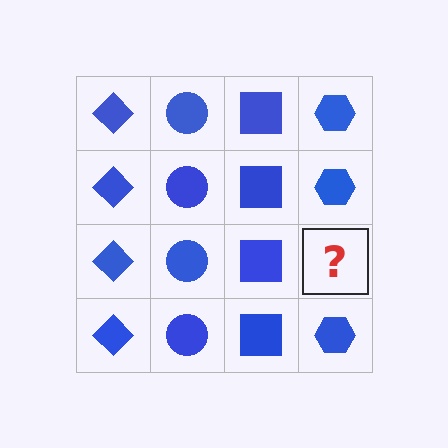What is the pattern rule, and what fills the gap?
The rule is that each column has a consistent shape. The gap should be filled with a blue hexagon.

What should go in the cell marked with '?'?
The missing cell should contain a blue hexagon.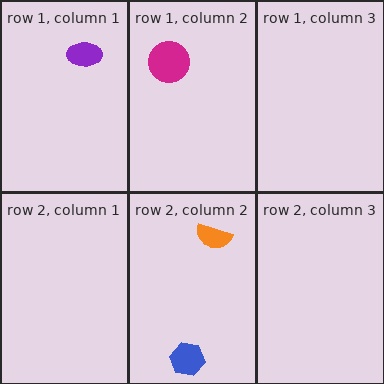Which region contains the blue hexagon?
The row 2, column 2 region.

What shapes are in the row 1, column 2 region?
The magenta circle.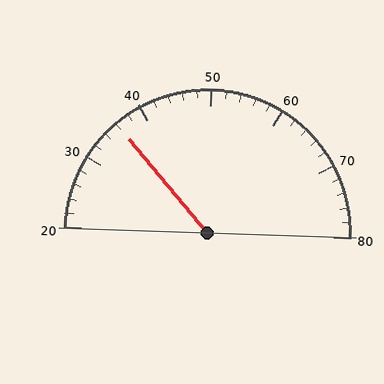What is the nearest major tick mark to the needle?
The nearest major tick mark is 40.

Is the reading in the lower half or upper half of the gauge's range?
The reading is in the lower half of the range (20 to 80).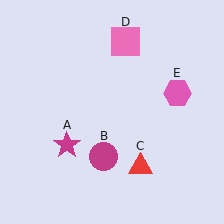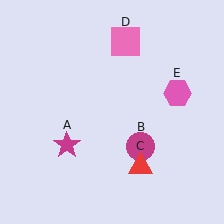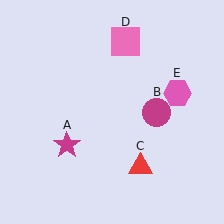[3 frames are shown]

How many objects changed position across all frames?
1 object changed position: magenta circle (object B).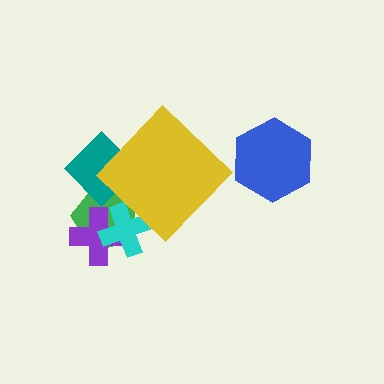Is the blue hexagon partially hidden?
No, no other shape covers it.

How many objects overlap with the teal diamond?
2 objects overlap with the teal diamond.